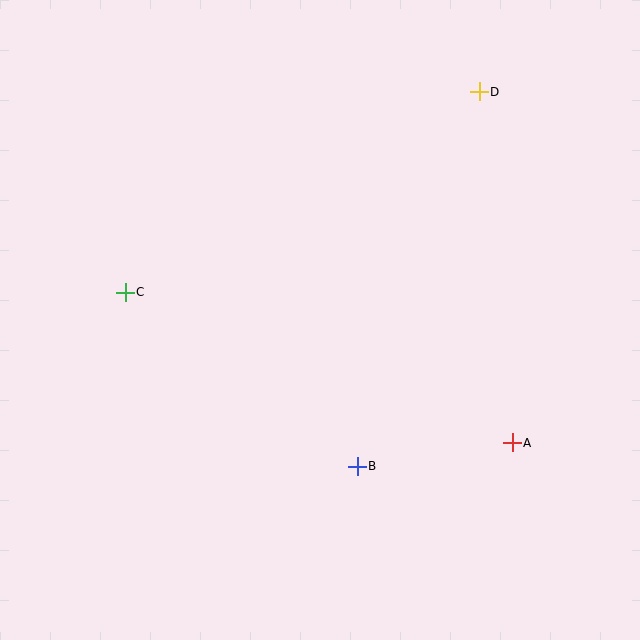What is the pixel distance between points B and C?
The distance between B and C is 290 pixels.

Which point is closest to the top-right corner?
Point D is closest to the top-right corner.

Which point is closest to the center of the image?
Point B at (357, 466) is closest to the center.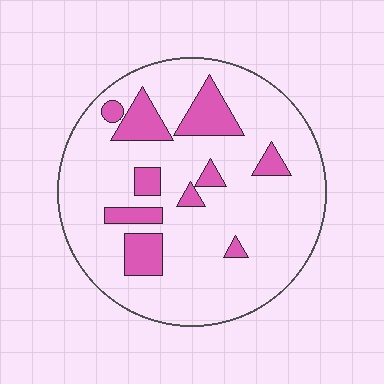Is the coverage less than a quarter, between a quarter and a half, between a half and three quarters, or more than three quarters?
Less than a quarter.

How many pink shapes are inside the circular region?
10.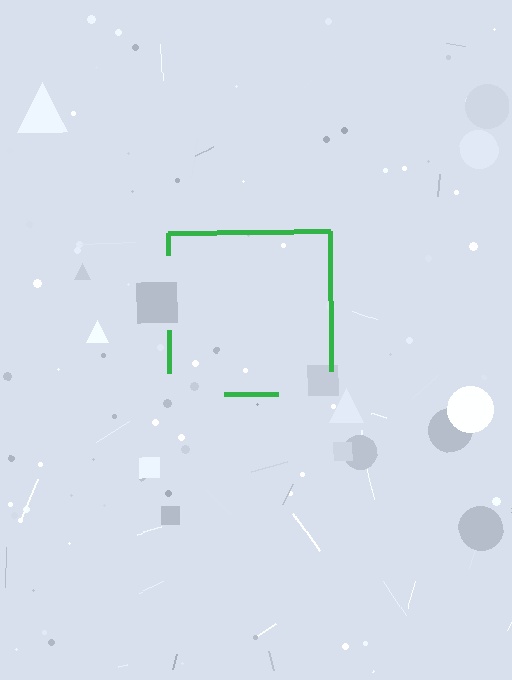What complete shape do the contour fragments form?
The contour fragments form a square.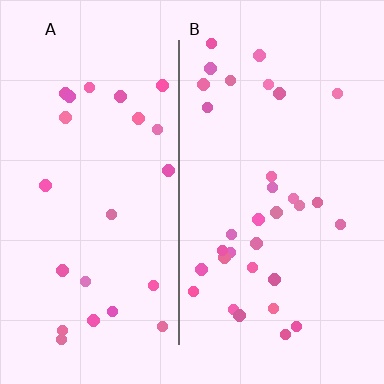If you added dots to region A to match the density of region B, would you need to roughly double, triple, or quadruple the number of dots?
Approximately double.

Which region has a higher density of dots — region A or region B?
B (the right).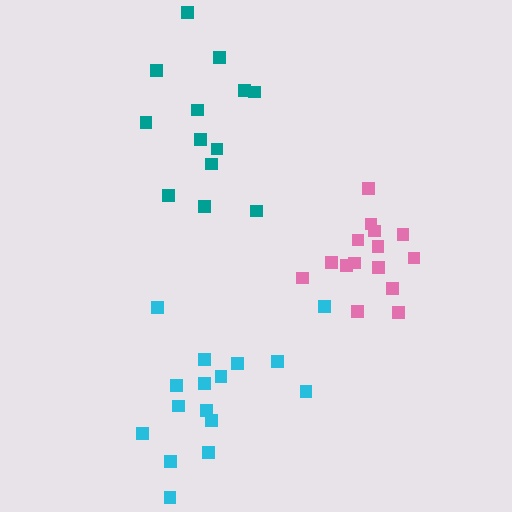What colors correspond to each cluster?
The clusters are colored: teal, cyan, pink.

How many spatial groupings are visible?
There are 3 spatial groupings.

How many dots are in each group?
Group 1: 13 dots, Group 2: 16 dots, Group 3: 15 dots (44 total).